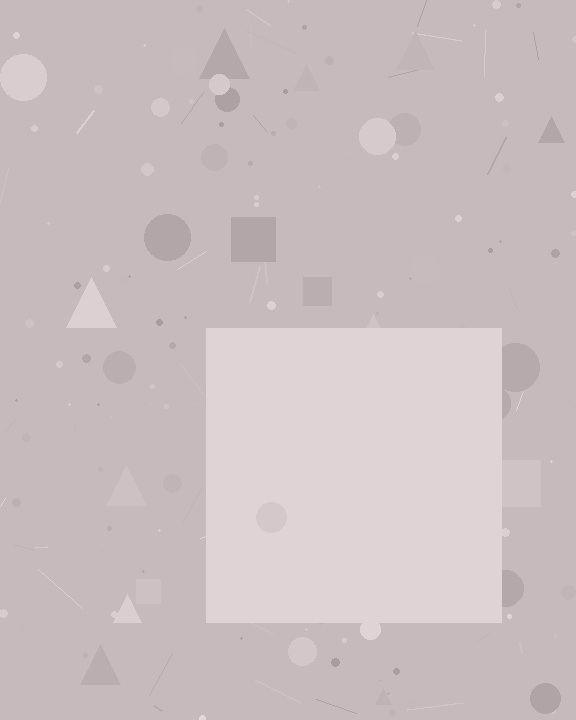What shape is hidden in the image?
A square is hidden in the image.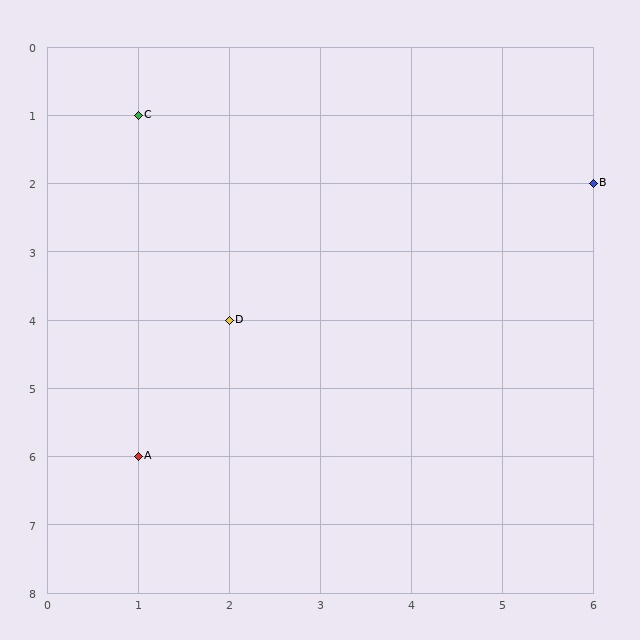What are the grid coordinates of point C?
Point C is at grid coordinates (1, 1).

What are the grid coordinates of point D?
Point D is at grid coordinates (2, 4).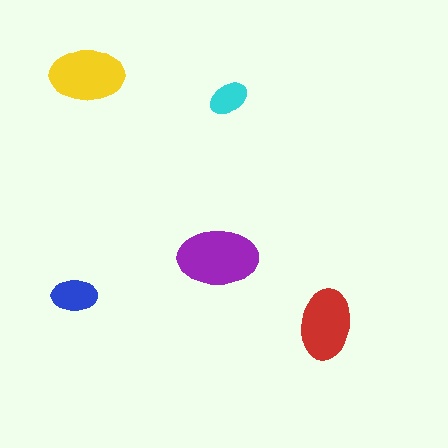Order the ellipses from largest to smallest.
the purple one, the yellow one, the red one, the blue one, the cyan one.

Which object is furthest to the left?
The blue ellipse is leftmost.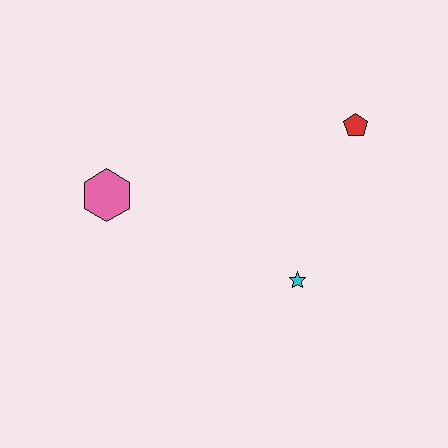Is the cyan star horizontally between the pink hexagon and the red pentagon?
Yes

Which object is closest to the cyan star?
The red pentagon is closest to the cyan star.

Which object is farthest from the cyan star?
The pink hexagon is farthest from the cyan star.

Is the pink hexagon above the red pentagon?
No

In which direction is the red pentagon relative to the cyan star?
The red pentagon is above the cyan star.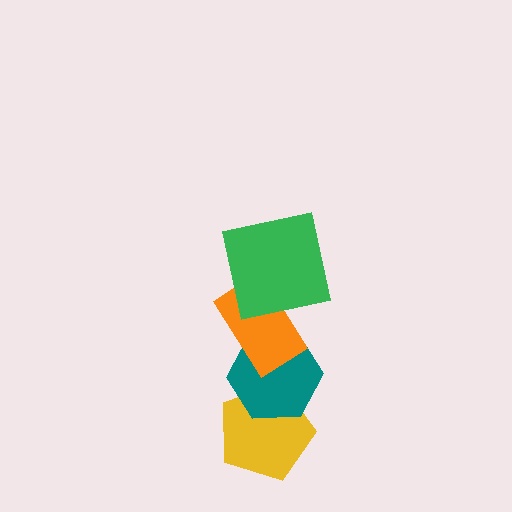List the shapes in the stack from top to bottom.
From top to bottom: the green square, the orange rectangle, the teal hexagon, the yellow pentagon.